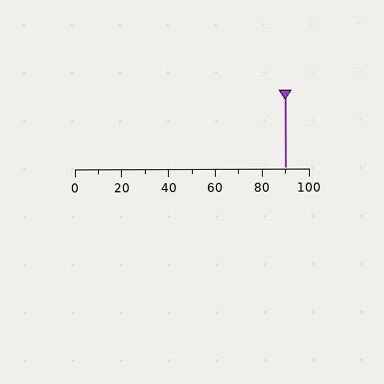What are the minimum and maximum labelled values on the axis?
The axis runs from 0 to 100.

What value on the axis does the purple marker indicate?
The marker indicates approximately 90.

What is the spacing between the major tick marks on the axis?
The major ticks are spaced 20 apart.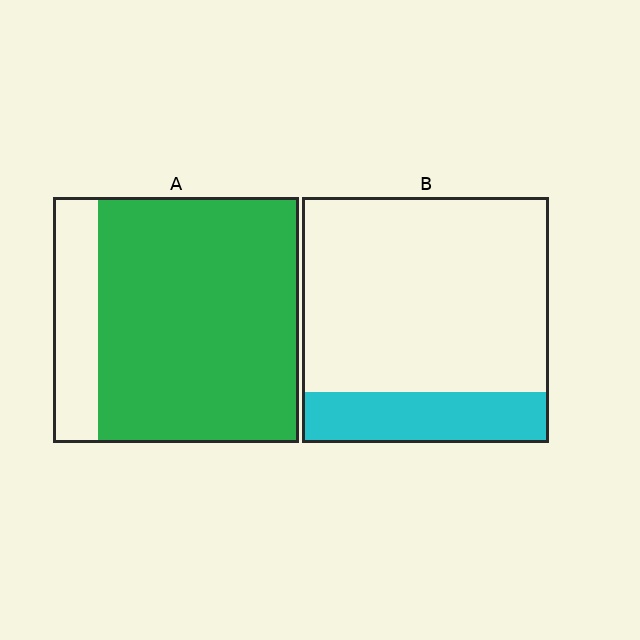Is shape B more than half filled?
No.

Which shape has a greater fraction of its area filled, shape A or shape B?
Shape A.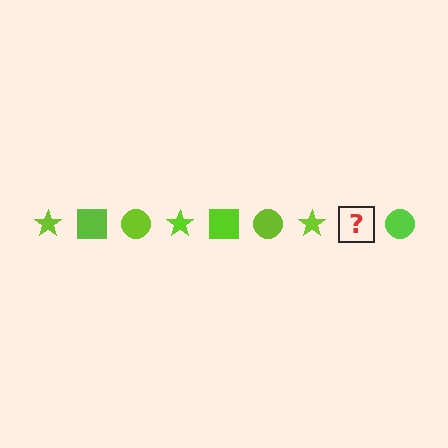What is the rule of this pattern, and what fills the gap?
The rule is that the pattern cycles through star, square, circle shapes in lime. The gap should be filled with a lime square.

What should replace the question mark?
The question mark should be replaced with a lime square.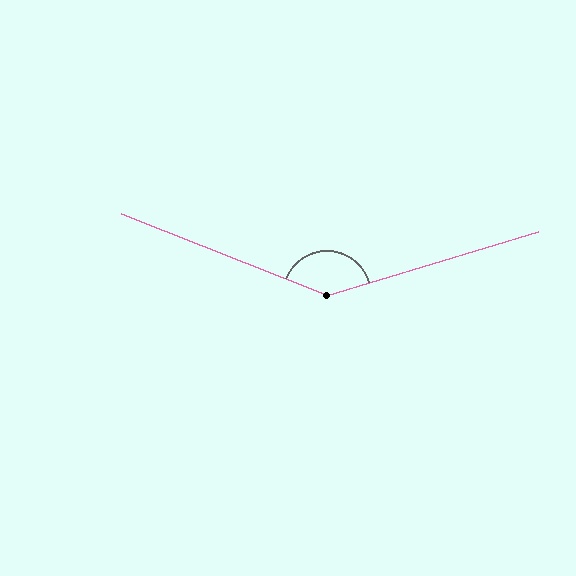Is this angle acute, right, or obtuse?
It is obtuse.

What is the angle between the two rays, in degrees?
Approximately 142 degrees.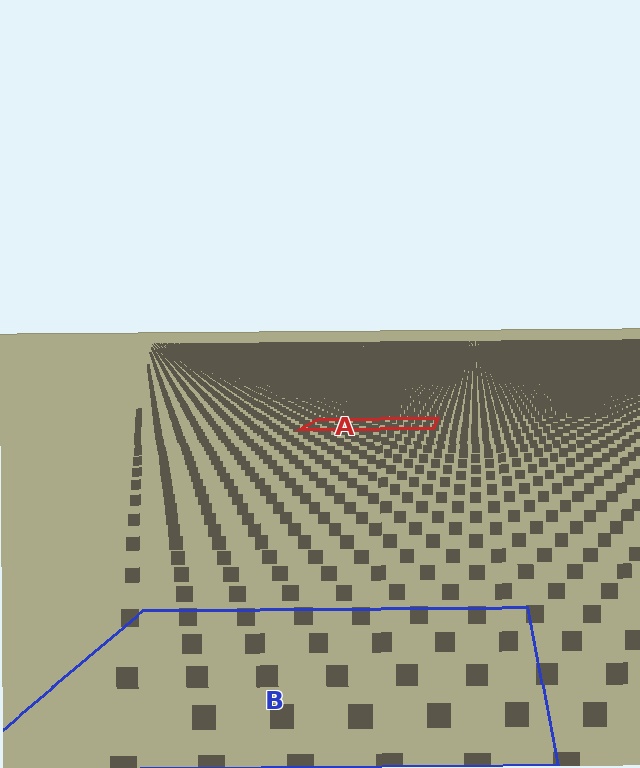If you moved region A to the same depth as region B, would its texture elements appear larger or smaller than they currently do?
They would appear larger. At a closer depth, the same texture elements are projected at a bigger on-screen size.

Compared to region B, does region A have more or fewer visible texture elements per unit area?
Region A has more texture elements per unit area — they are packed more densely because it is farther away.